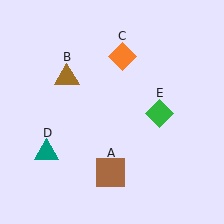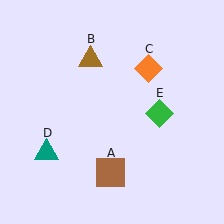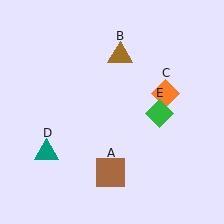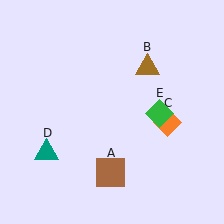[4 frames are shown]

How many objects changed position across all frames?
2 objects changed position: brown triangle (object B), orange diamond (object C).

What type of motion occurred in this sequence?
The brown triangle (object B), orange diamond (object C) rotated clockwise around the center of the scene.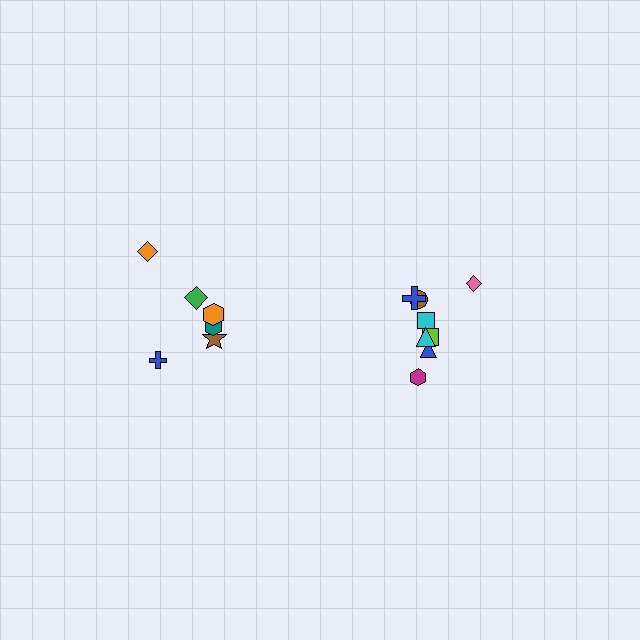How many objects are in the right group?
There are 8 objects.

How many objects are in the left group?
There are 6 objects.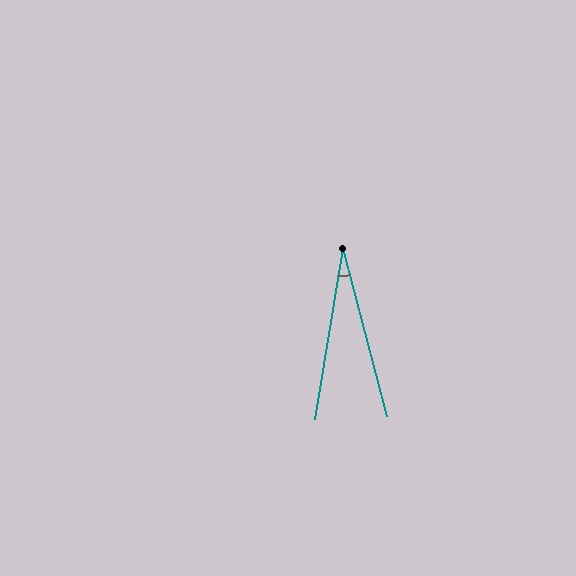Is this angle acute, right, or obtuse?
It is acute.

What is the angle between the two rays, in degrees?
Approximately 24 degrees.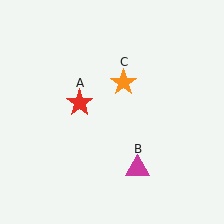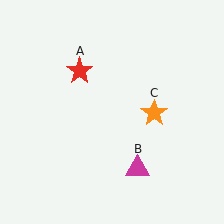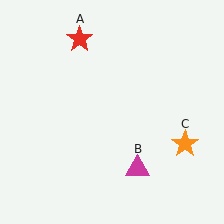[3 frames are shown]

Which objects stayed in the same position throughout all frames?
Magenta triangle (object B) remained stationary.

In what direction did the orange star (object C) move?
The orange star (object C) moved down and to the right.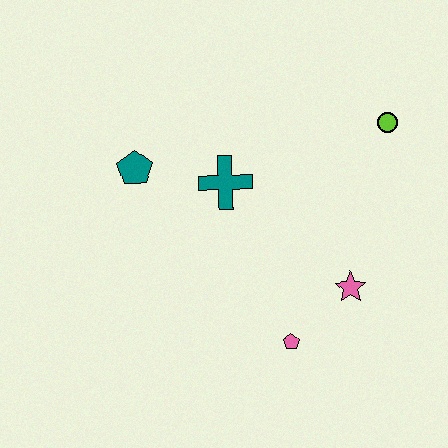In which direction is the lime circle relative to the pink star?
The lime circle is above the pink star.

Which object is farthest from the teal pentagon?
The lime circle is farthest from the teal pentagon.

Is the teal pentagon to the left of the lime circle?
Yes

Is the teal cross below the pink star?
No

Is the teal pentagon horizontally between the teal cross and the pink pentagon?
No